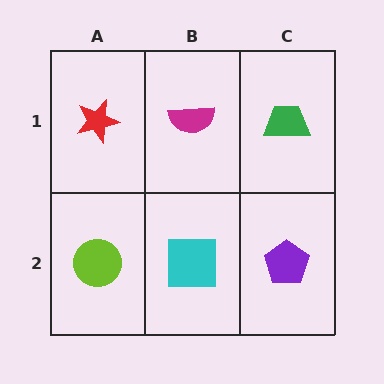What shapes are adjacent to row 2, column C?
A green trapezoid (row 1, column C), a cyan square (row 2, column B).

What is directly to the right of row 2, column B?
A purple pentagon.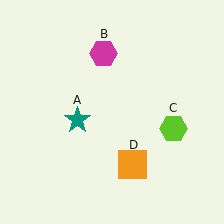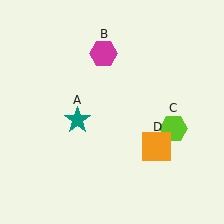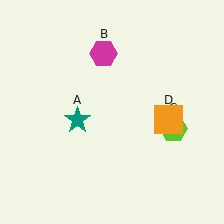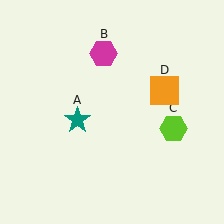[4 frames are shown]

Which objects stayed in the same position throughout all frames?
Teal star (object A) and magenta hexagon (object B) and lime hexagon (object C) remained stationary.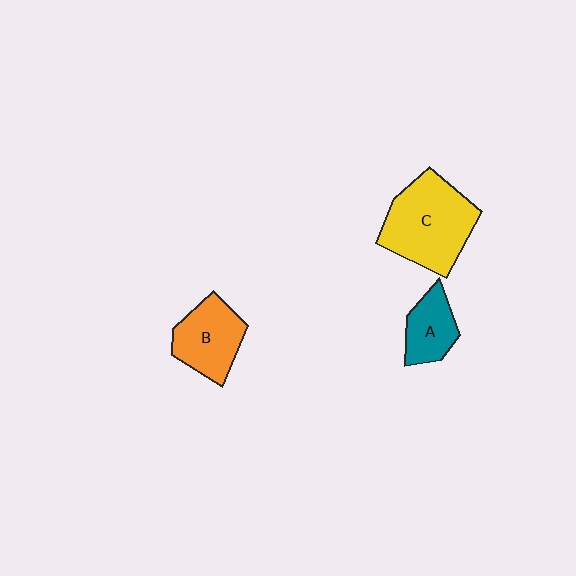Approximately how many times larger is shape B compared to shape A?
Approximately 1.4 times.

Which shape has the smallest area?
Shape A (teal).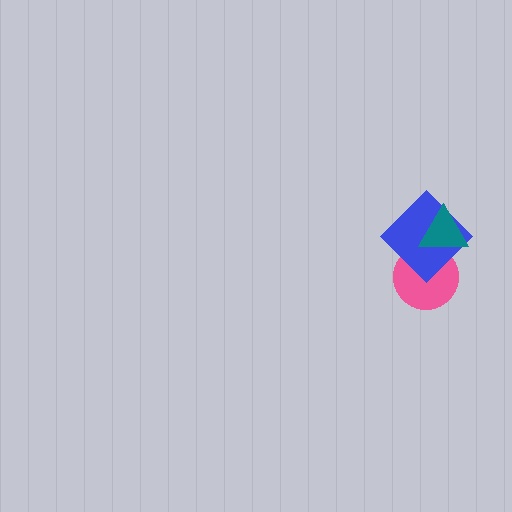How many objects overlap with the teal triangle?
2 objects overlap with the teal triangle.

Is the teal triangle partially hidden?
No, no other shape covers it.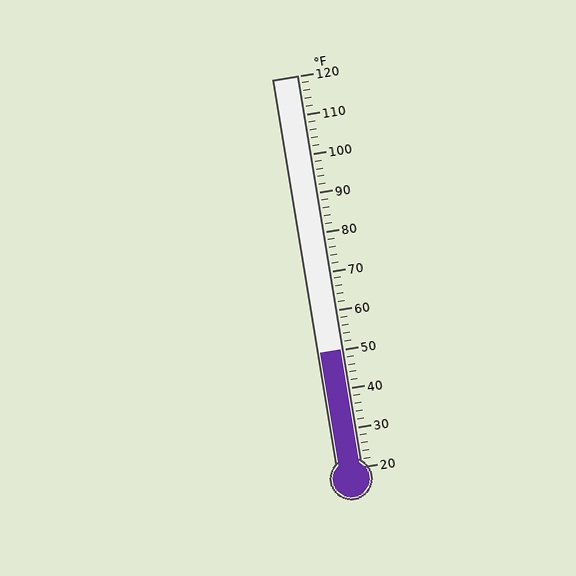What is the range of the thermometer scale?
The thermometer scale ranges from 20°F to 120°F.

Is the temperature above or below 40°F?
The temperature is above 40°F.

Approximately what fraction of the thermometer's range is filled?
The thermometer is filled to approximately 30% of its range.